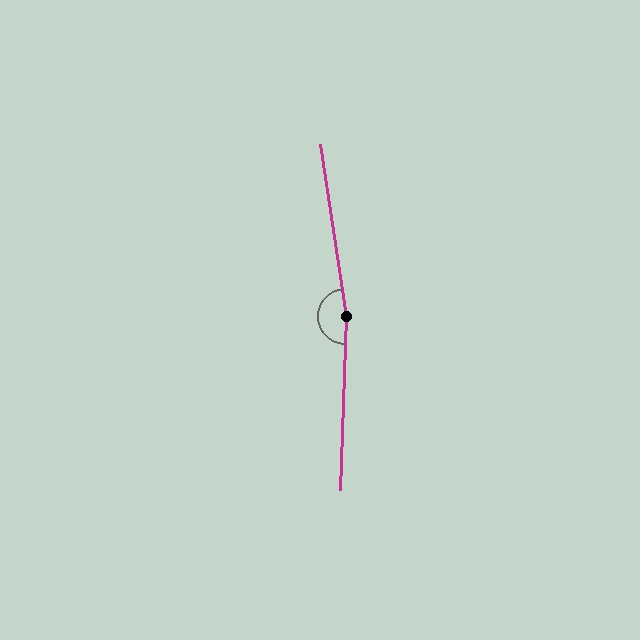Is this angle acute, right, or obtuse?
It is obtuse.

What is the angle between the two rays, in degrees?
Approximately 170 degrees.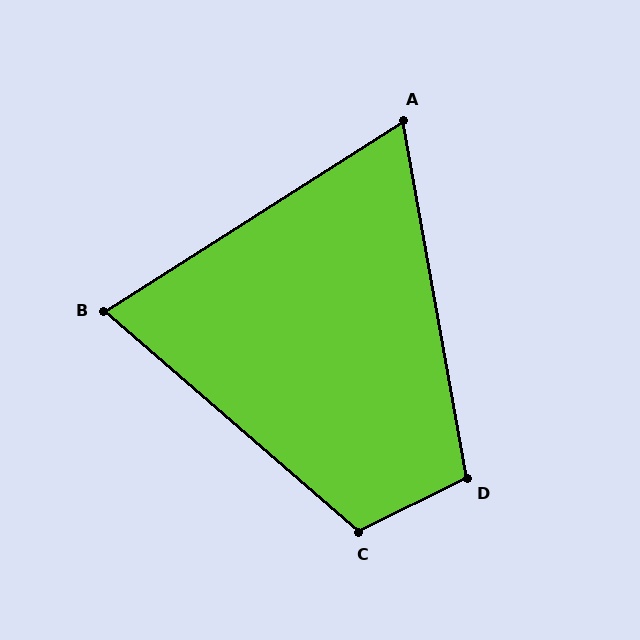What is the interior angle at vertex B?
Approximately 73 degrees (acute).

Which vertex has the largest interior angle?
C, at approximately 112 degrees.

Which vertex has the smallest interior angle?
A, at approximately 68 degrees.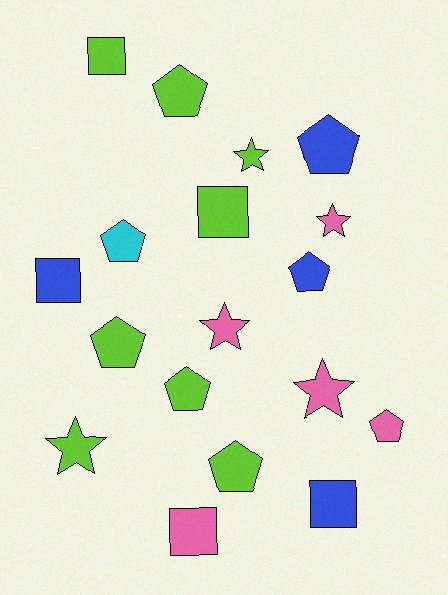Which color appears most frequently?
Lime, with 8 objects.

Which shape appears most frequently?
Pentagon, with 8 objects.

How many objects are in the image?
There are 18 objects.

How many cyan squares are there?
There are no cyan squares.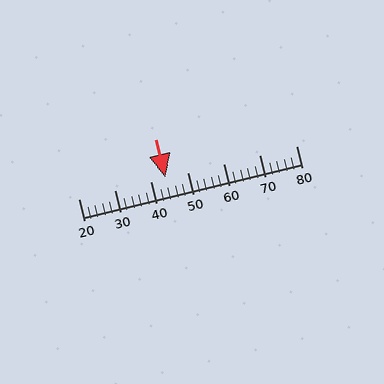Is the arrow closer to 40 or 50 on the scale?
The arrow is closer to 40.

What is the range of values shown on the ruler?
The ruler shows values from 20 to 80.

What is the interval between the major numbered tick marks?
The major tick marks are spaced 10 units apart.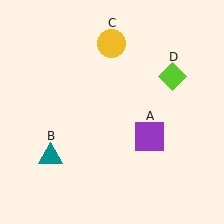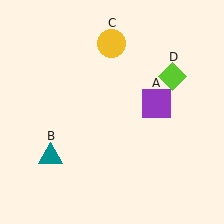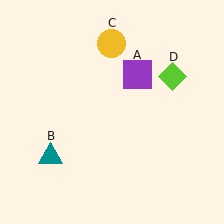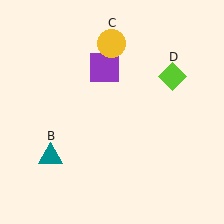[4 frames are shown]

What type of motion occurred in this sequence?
The purple square (object A) rotated counterclockwise around the center of the scene.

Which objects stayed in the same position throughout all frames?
Teal triangle (object B) and yellow circle (object C) and lime diamond (object D) remained stationary.